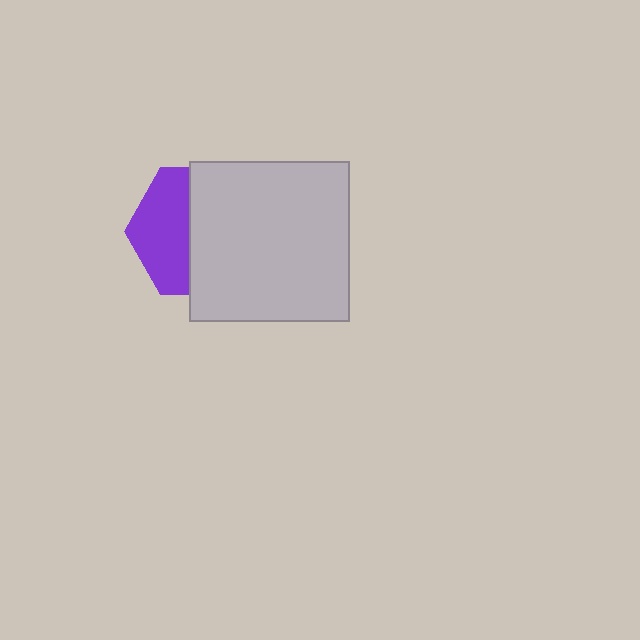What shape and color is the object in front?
The object in front is a light gray square.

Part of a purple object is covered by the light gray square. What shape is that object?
It is a hexagon.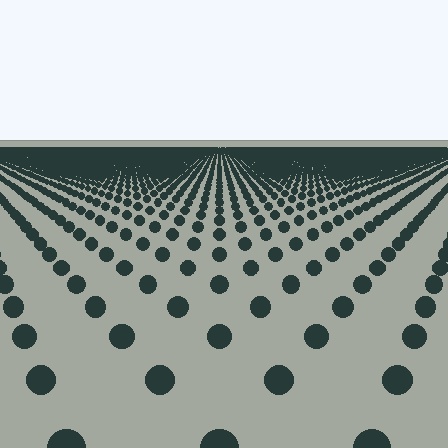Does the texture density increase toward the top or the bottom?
Density increases toward the top.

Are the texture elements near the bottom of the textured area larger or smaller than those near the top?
Larger. Near the bottom, elements are closer to the viewer and appear at a bigger on-screen size.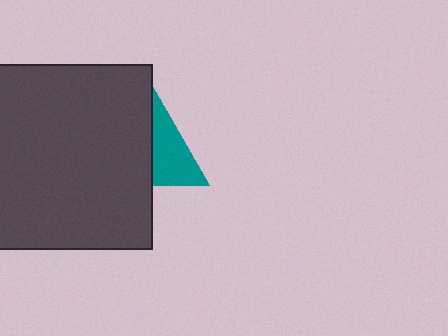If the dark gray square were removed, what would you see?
You would see the complete teal triangle.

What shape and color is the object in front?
The object in front is a dark gray square.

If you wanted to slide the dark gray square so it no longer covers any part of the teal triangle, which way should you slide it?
Slide it left — that is the most direct way to separate the two shapes.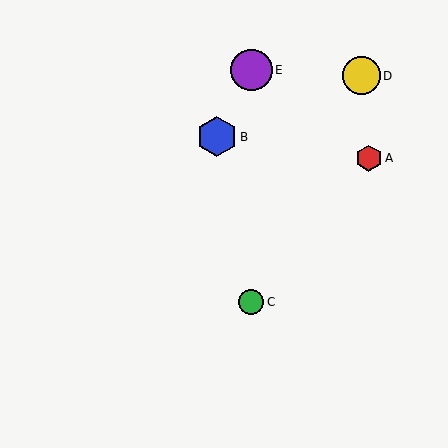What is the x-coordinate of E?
Object E is at x≈251.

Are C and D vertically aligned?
No, C is at x≈251 and D is at x≈362.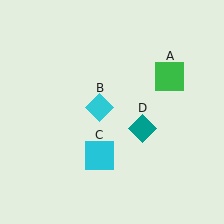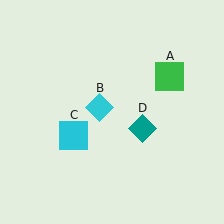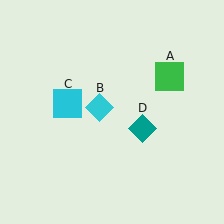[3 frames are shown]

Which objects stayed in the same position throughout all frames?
Green square (object A) and cyan diamond (object B) and teal diamond (object D) remained stationary.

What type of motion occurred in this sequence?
The cyan square (object C) rotated clockwise around the center of the scene.